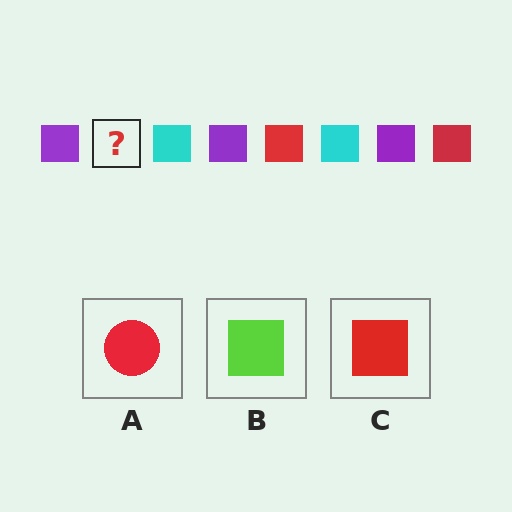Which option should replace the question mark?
Option C.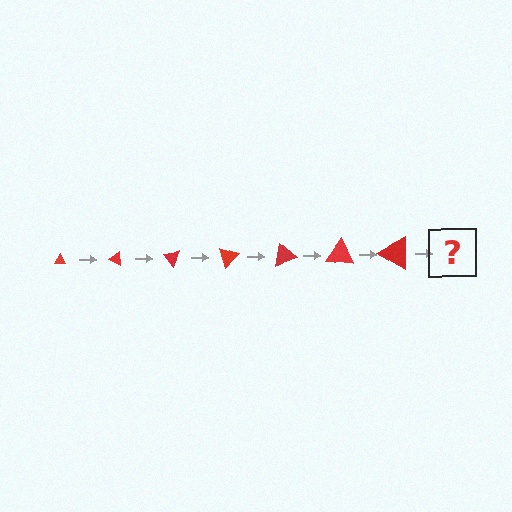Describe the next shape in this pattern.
It should be a triangle, larger than the previous one and rotated 175 degrees from the start.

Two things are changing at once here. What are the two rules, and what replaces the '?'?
The two rules are that the triangle grows larger each step and it rotates 25 degrees each step. The '?' should be a triangle, larger than the previous one and rotated 175 degrees from the start.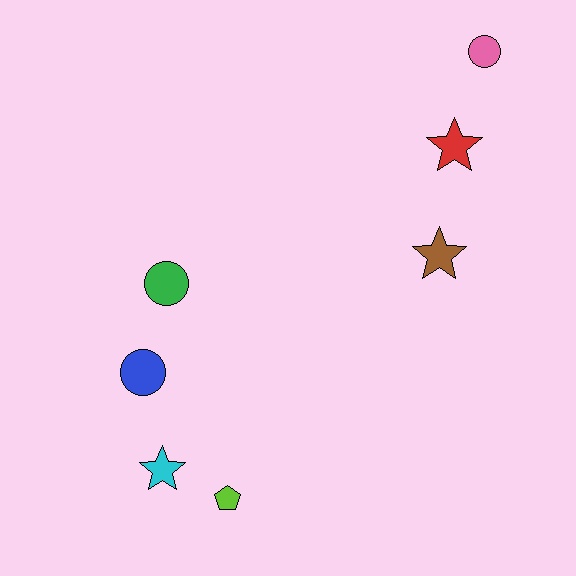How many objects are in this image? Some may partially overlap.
There are 7 objects.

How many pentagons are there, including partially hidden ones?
There is 1 pentagon.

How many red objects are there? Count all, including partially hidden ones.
There is 1 red object.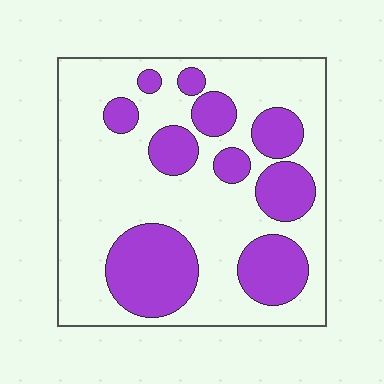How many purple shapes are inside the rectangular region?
10.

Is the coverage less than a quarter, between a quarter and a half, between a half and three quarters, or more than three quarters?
Between a quarter and a half.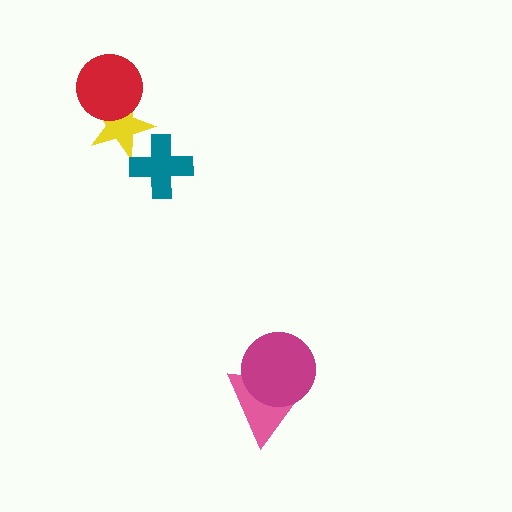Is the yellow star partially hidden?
Yes, it is partially covered by another shape.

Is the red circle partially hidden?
No, no other shape covers it.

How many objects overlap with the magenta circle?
1 object overlaps with the magenta circle.